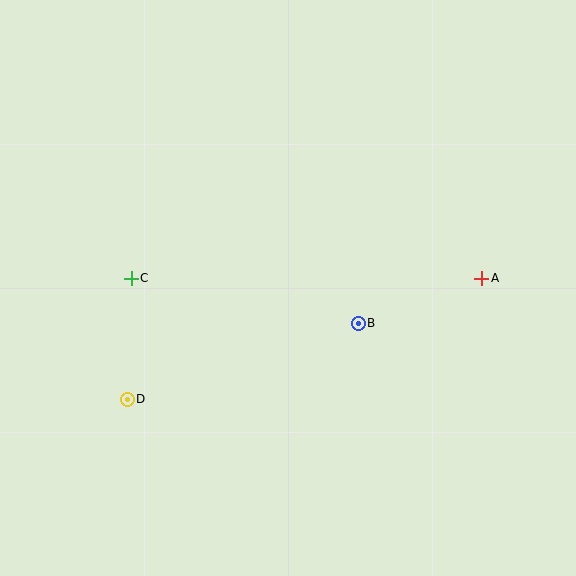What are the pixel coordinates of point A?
Point A is at (482, 278).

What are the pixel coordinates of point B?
Point B is at (358, 323).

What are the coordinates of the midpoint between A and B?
The midpoint between A and B is at (420, 301).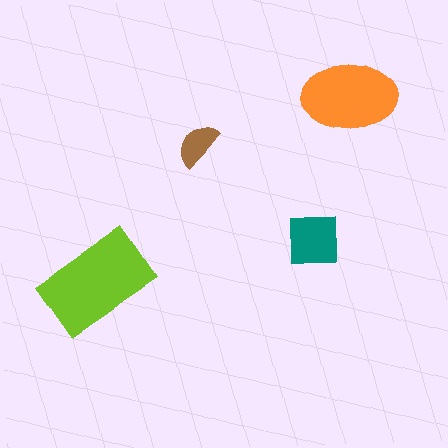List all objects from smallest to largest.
The brown semicircle, the teal square, the orange ellipse, the lime rectangle.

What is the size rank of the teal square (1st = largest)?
3rd.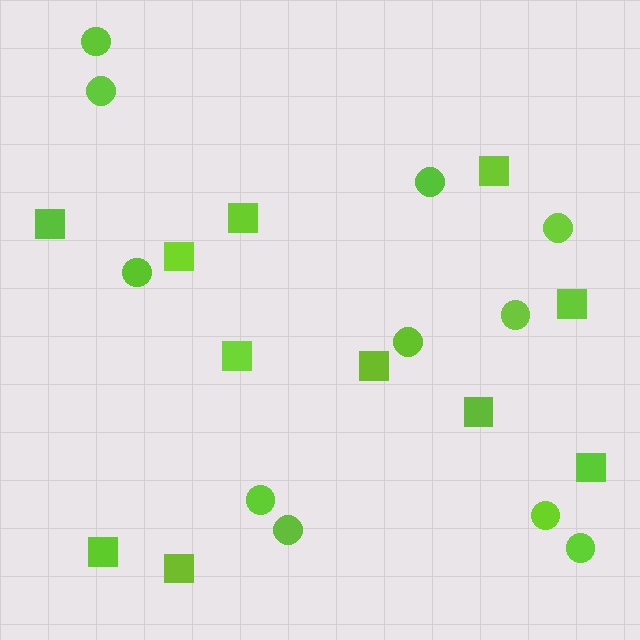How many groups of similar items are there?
There are 2 groups: one group of circles (11) and one group of squares (11).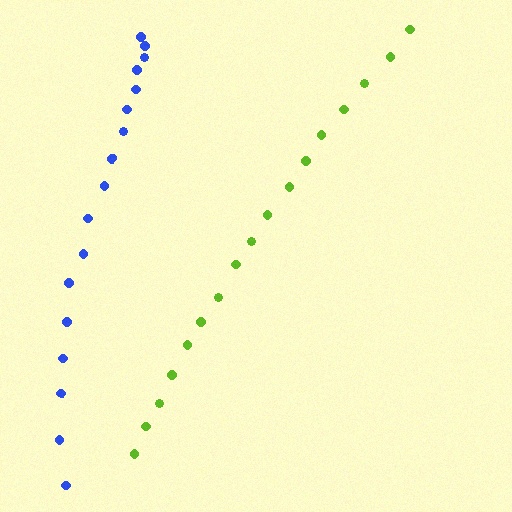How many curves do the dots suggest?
There are 2 distinct paths.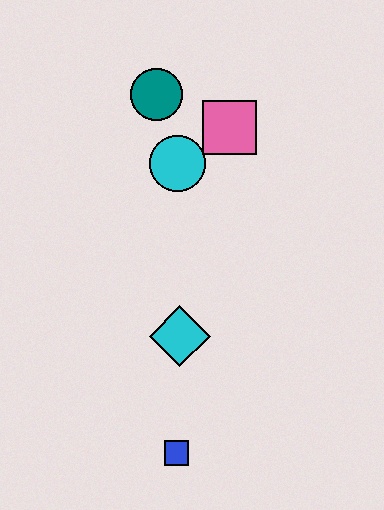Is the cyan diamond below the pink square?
Yes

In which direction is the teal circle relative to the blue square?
The teal circle is above the blue square.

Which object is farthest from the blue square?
The teal circle is farthest from the blue square.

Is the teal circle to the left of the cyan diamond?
Yes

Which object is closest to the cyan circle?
The pink square is closest to the cyan circle.